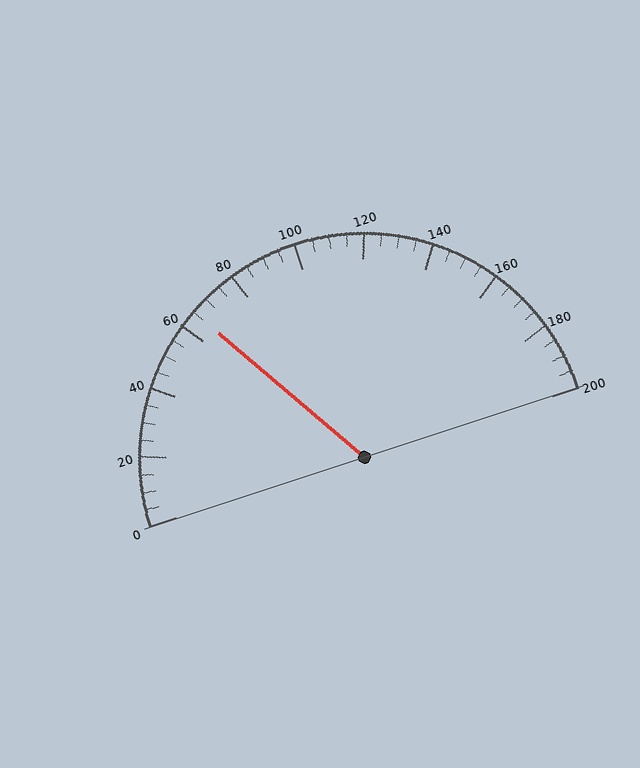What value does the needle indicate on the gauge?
The needle indicates approximately 65.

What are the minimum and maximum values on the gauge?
The gauge ranges from 0 to 200.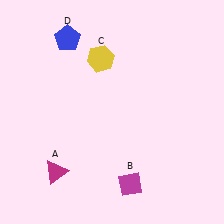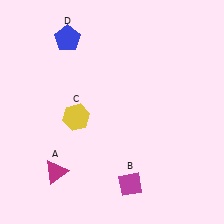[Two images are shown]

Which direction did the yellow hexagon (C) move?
The yellow hexagon (C) moved down.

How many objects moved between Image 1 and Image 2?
1 object moved between the two images.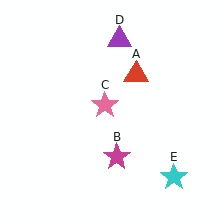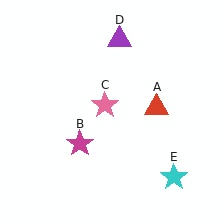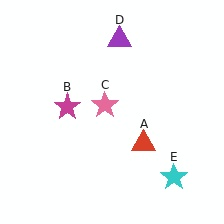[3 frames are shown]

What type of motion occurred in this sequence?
The red triangle (object A), magenta star (object B) rotated clockwise around the center of the scene.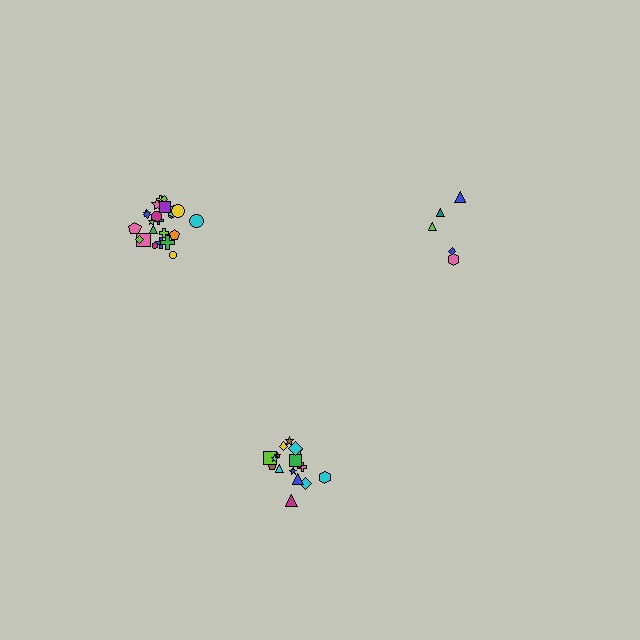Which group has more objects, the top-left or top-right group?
The top-left group.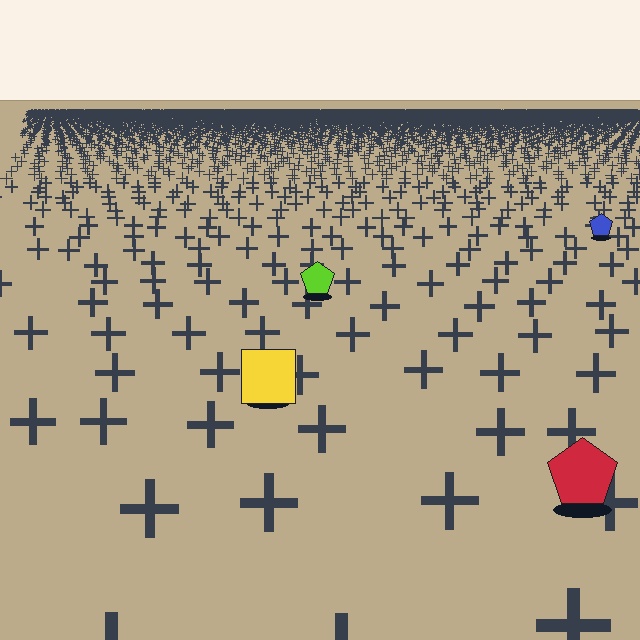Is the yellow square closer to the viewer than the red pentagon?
No. The red pentagon is closer — you can tell from the texture gradient: the ground texture is coarser near it.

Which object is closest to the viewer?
The red pentagon is closest. The texture marks near it are larger and more spread out.